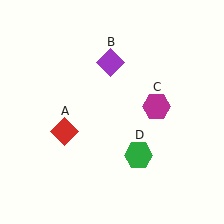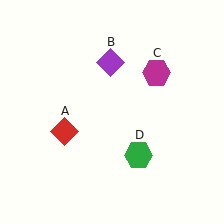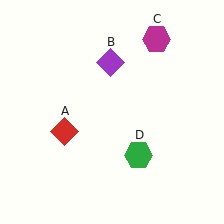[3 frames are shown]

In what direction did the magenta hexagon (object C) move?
The magenta hexagon (object C) moved up.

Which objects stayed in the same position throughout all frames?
Red diamond (object A) and purple diamond (object B) and green hexagon (object D) remained stationary.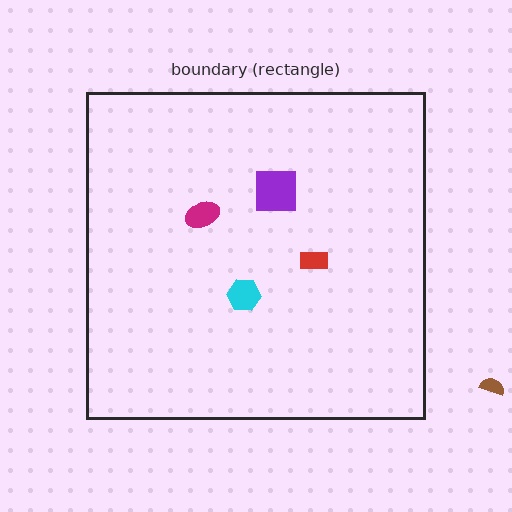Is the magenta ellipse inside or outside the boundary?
Inside.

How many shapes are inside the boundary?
4 inside, 1 outside.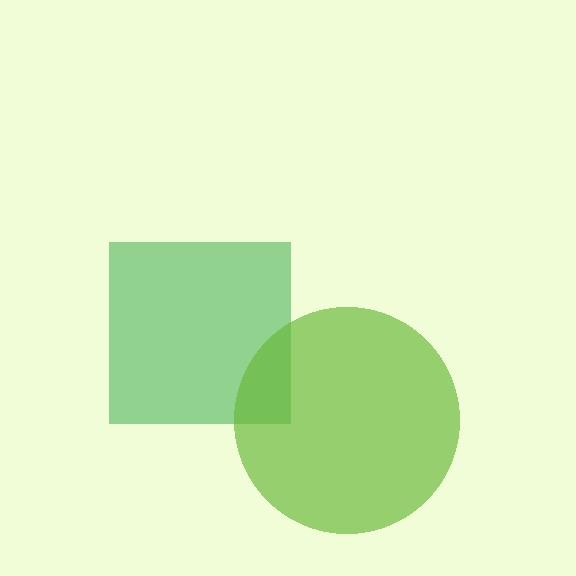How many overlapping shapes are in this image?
There are 2 overlapping shapes in the image.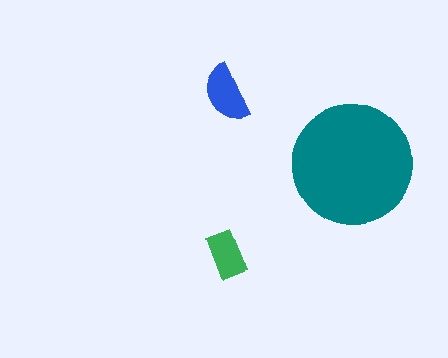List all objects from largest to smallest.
The teal circle, the blue semicircle, the green rectangle.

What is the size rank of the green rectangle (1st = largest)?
3rd.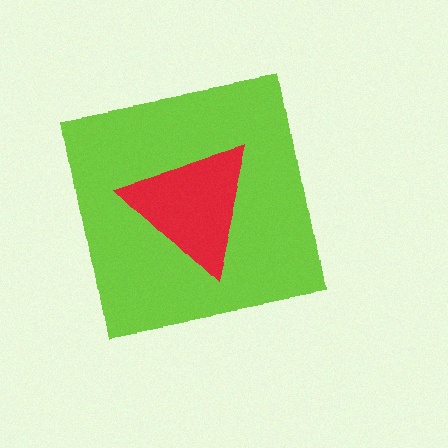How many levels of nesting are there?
2.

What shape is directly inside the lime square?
The red triangle.